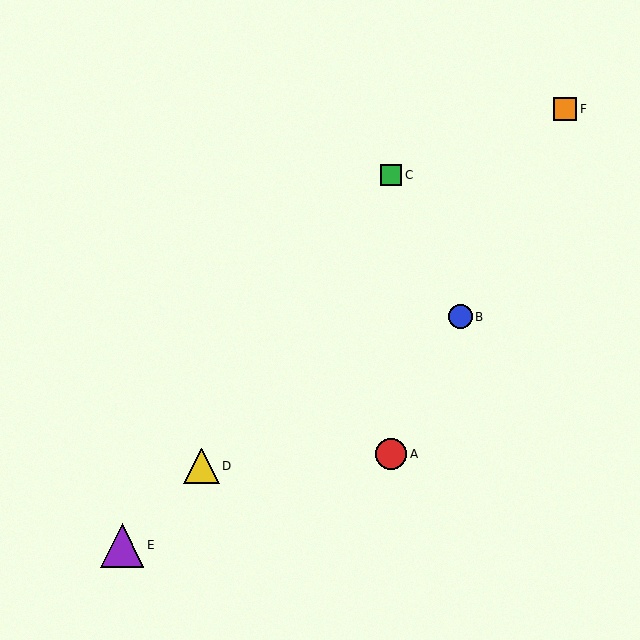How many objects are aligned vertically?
2 objects (A, C) are aligned vertically.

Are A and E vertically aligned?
No, A is at x≈391 and E is at x≈122.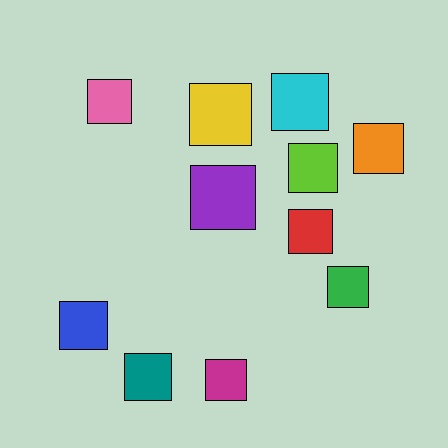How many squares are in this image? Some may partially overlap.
There are 11 squares.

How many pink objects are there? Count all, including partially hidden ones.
There is 1 pink object.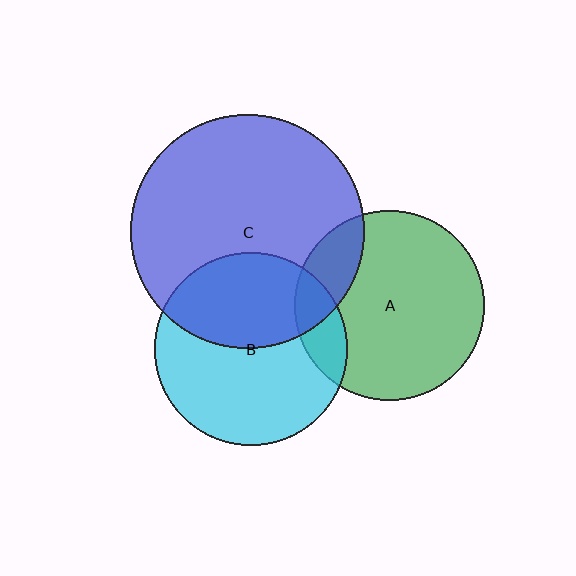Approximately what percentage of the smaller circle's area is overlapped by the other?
Approximately 15%.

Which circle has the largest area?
Circle C (blue).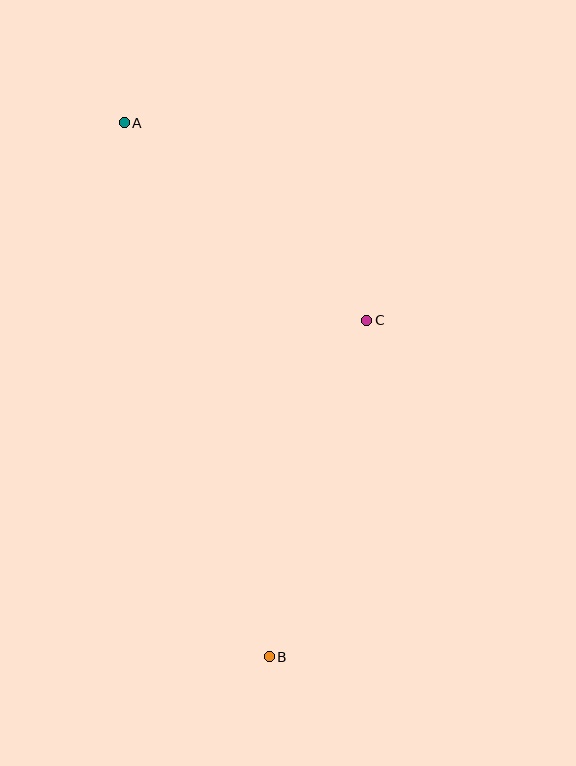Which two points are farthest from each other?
Points A and B are farthest from each other.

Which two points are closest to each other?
Points A and C are closest to each other.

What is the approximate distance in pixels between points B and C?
The distance between B and C is approximately 351 pixels.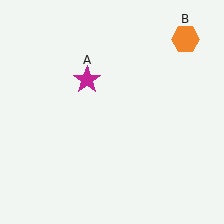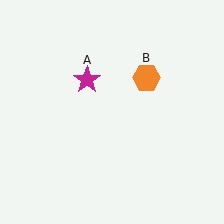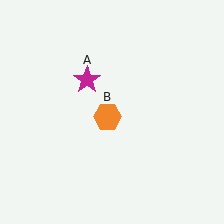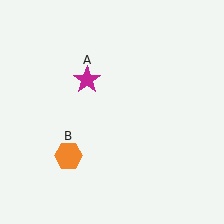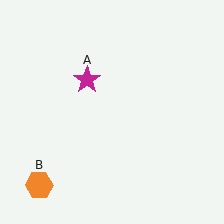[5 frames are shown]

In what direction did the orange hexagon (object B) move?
The orange hexagon (object B) moved down and to the left.